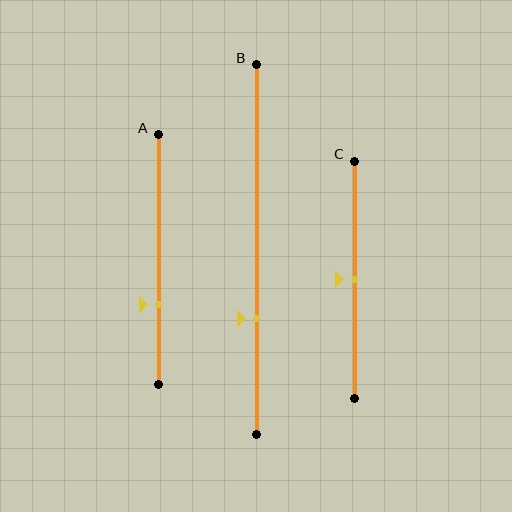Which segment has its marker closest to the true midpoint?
Segment C has its marker closest to the true midpoint.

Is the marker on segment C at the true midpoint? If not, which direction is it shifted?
Yes, the marker on segment C is at the true midpoint.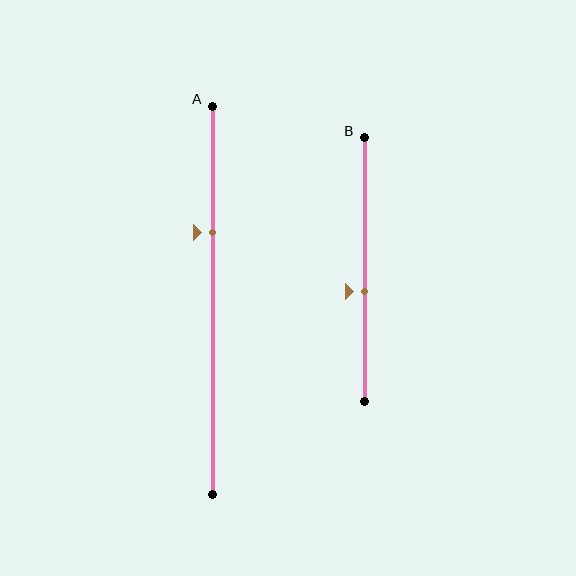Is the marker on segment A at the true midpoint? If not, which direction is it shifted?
No, the marker on segment A is shifted upward by about 17% of the segment length.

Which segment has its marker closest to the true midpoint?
Segment B has its marker closest to the true midpoint.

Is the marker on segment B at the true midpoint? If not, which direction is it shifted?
No, the marker on segment B is shifted downward by about 8% of the segment length.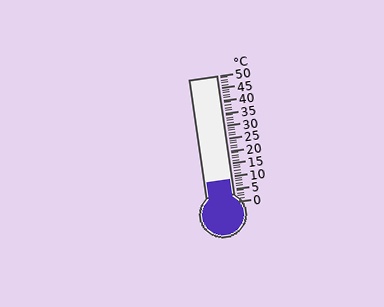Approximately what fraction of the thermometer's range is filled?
The thermometer is filled to approximately 20% of its range.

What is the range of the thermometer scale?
The thermometer scale ranges from 0°C to 50°C.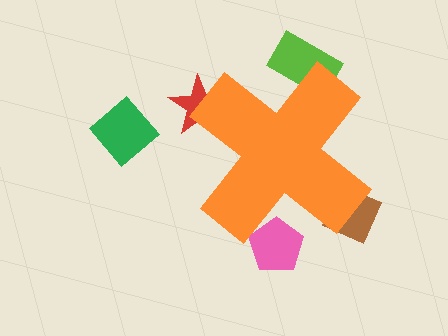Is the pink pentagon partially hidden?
Yes, the pink pentagon is partially hidden behind the orange cross.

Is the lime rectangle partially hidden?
Yes, the lime rectangle is partially hidden behind the orange cross.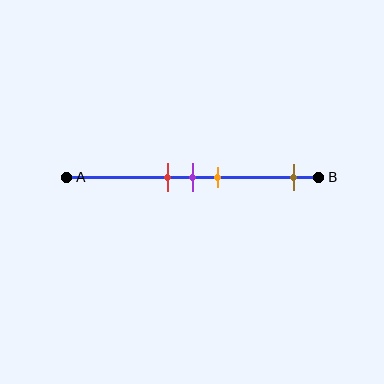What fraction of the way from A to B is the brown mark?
The brown mark is approximately 90% (0.9) of the way from A to B.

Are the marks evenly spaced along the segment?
No, the marks are not evenly spaced.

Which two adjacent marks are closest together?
The red and purple marks are the closest adjacent pair.